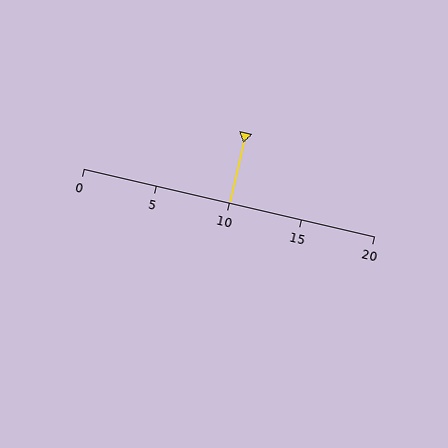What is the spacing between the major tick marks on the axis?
The major ticks are spaced 5 apart.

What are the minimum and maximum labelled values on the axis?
The axis runs from 0 to 20.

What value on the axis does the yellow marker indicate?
The marker indicates approximately 10.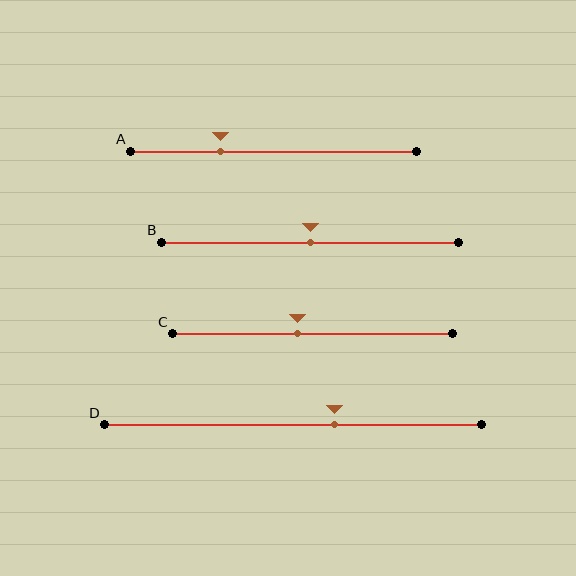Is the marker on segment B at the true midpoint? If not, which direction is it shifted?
Yes, the marker on segment B is at the true midpoint.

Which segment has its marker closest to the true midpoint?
Segment B has its marker closest to the true midpoint.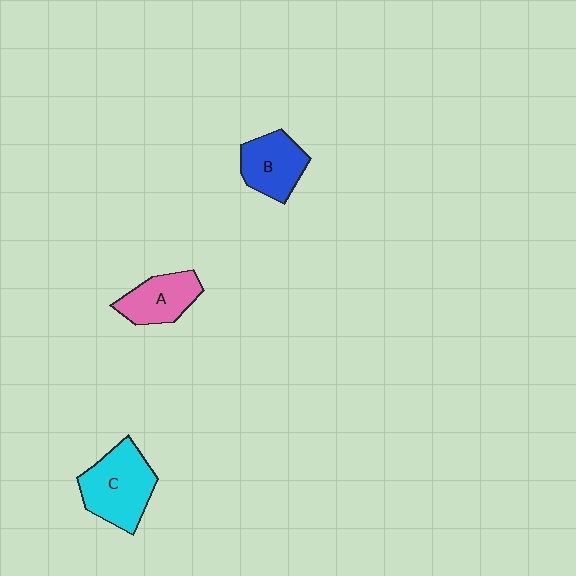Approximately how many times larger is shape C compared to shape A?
Approximately 1.5 times.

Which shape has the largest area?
Shape C (cyan).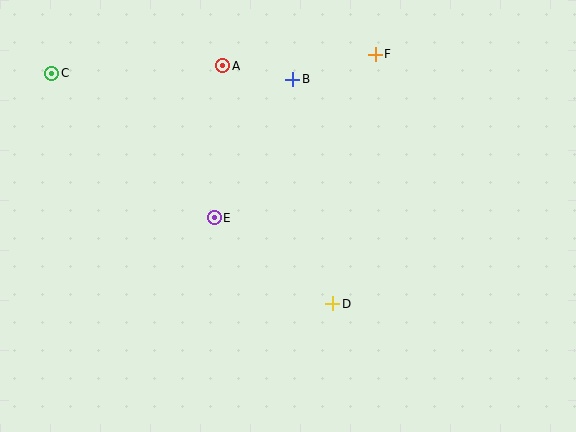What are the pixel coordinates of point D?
Point D is at (333, 304).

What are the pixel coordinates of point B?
Point B is at (293, 79).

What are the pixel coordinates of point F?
Point F is at (375, 54).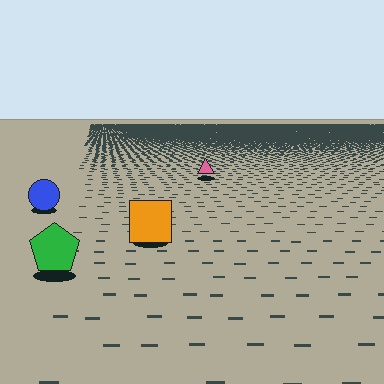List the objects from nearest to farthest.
From nearest to farthest: the green pentagon, the orange square, the blue circle, the pink triangle.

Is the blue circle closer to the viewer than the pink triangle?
Yes. The blue circle is closer — you can tell from the texture gradient: the ground texture is coarser near it.